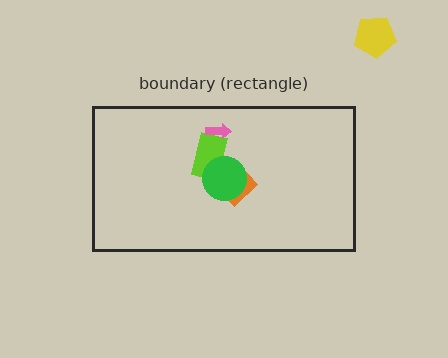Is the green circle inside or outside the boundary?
Inside.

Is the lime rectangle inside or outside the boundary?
Inside.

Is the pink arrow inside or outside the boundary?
Inside.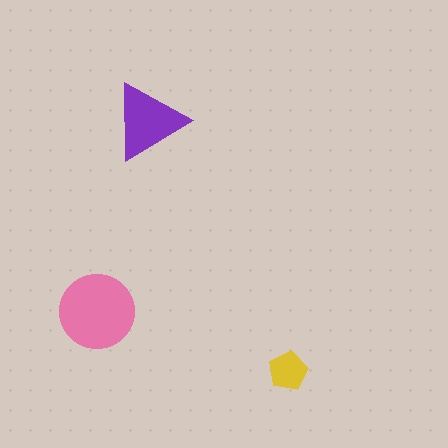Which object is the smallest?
The yellow pentagon.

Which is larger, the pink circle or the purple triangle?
The pink circle.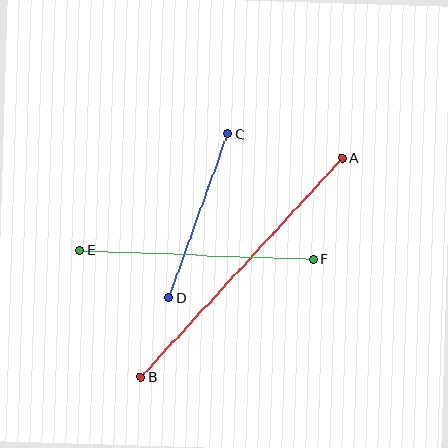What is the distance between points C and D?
The distance is approximately 174 pixels.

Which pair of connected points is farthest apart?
Points A and B are farthest apart.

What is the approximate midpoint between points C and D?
The midpoint is at approximately (198, 216) pixels.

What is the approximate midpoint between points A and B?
The midpoint is at approximately (242, 267) pixels.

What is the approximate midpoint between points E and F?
The midpoint is at approximately (197, 254) pixels.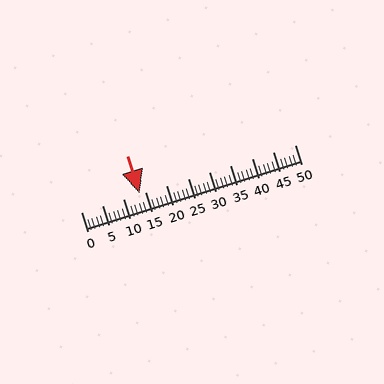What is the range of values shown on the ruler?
The ruler shows values from 0 to 50.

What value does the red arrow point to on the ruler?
The red arrow points to approximately 14.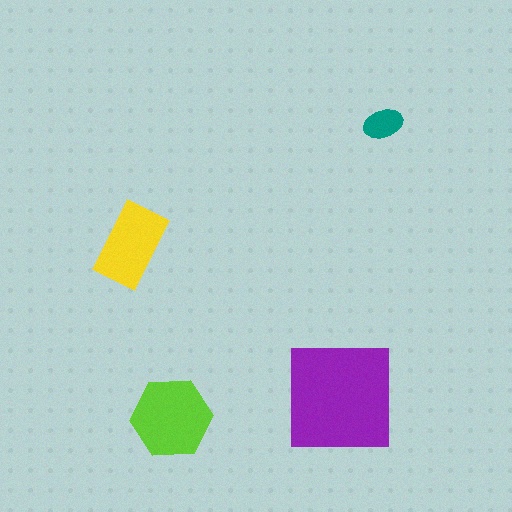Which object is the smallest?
The teal ellipse.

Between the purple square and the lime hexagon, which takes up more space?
The purple square.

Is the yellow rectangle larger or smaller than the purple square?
Smaller.